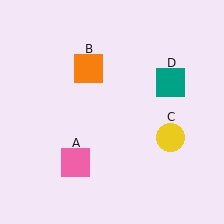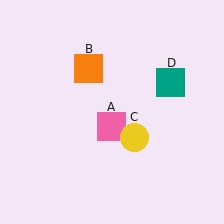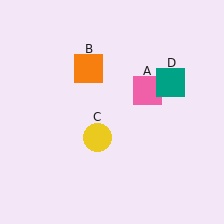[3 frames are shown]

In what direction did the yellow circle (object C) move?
The yellow circle (object C) moved left.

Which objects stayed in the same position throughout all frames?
Orange square (object B) and teal square (object D) remained stationary.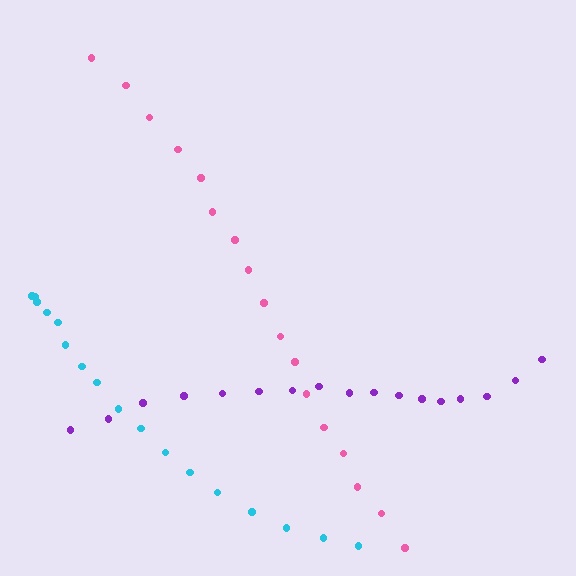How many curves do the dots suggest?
There are 3 distinct paths.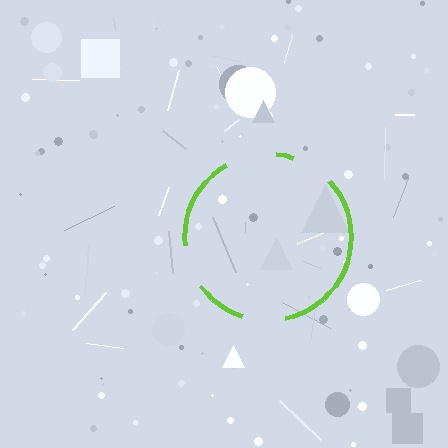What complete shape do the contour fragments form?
The contour fragments form a circle.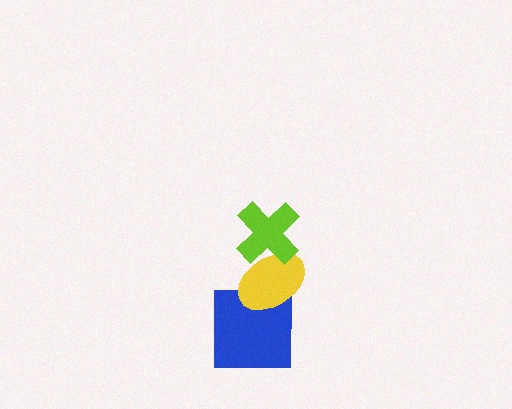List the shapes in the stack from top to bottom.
From top to bottom: the lime cross, the yellow ellipse, the blue square.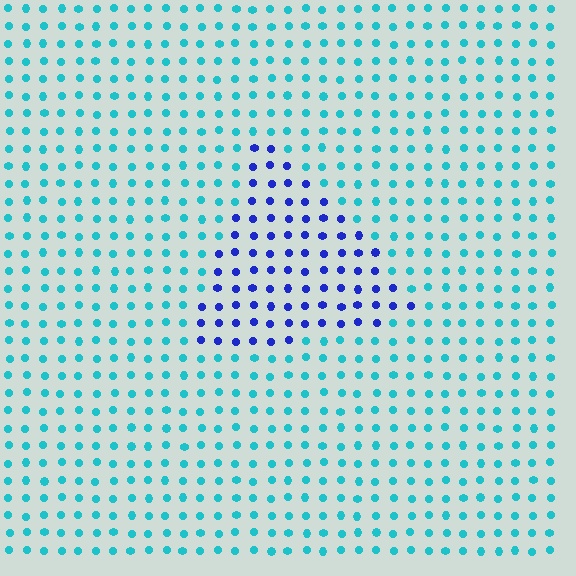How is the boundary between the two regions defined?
The boundary is defined purely by a slight shift in hue (about 54 degrees). Spacing, size, and orientation are identical on both sides.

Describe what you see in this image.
The image is filled with small cyan elements in a uniform arrangement. A triangle-shaped region is visible where the elements are tinted to a slightly different hue, forming a subtle color boundary.